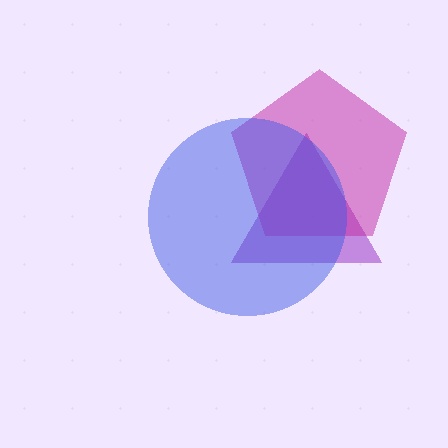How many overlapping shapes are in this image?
There are 3 overlapping shapes in the image.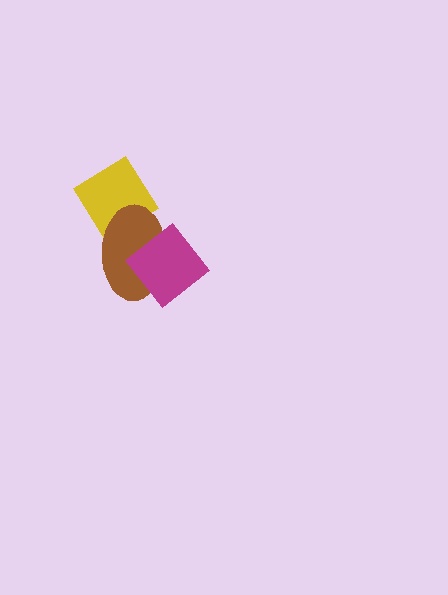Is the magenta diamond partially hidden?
No, no other shape covers it.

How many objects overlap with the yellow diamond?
1 object overlaps with the yellow diamond.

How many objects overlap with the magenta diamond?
1 object overlaps with the magenta diamond.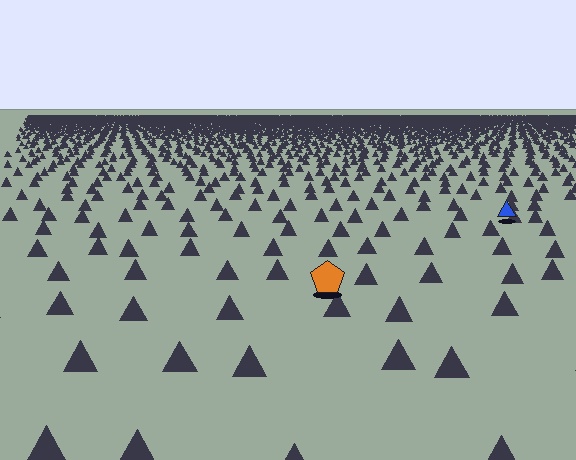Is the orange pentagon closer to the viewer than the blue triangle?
Yes. The orange pentagon is closer — you can tell from the texture gradient: the ground texture is coarser near it.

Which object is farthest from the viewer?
The blue triangle is farthest from the viewer. It appears smaller and the ground texture around it is denser.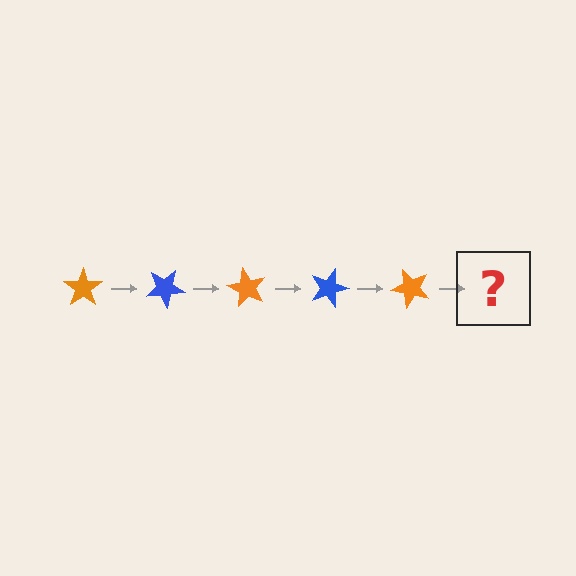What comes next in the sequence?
The next element should be a blue star, rotated 150 degrees from the start.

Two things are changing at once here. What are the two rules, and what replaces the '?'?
The two rules are that it rotates 30 degrees each step and the color cycles through orange and blue. The '?' should be a blue star, rotated 150 degrees from the start.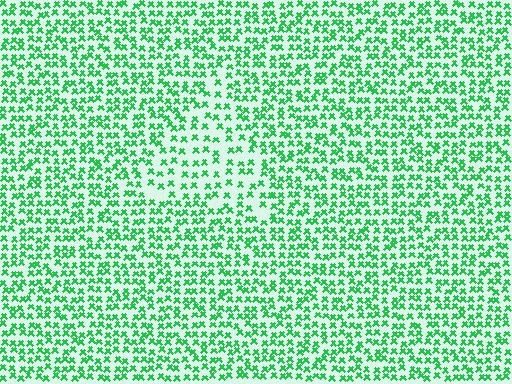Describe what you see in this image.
The image contains small green elements arranged at two different densities. A triangle-shaped region is visible where the elements are less densely packed than the surrounding area.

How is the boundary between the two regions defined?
The boundary is defined by a change in element density (approximately 1.7x ratio). All elements are the same color, size, and shape.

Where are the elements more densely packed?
The elements are more densely packed outside the triangle boundary.